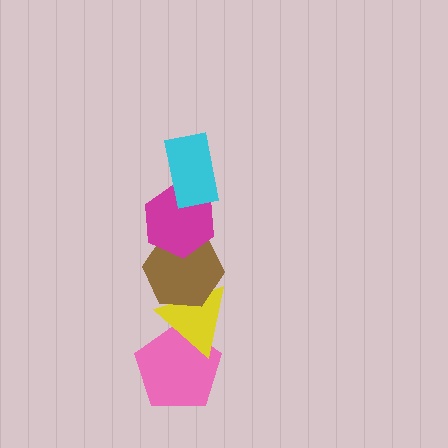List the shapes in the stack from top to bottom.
From top to bottom: the cyan rectangle, the magenta hexagon, the brown hexagon, the yellow triangle, the pink pentagon.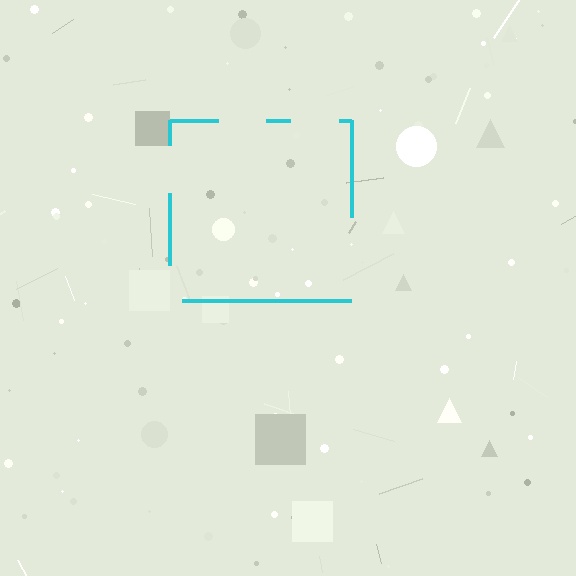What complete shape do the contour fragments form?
The contour fragments form a square.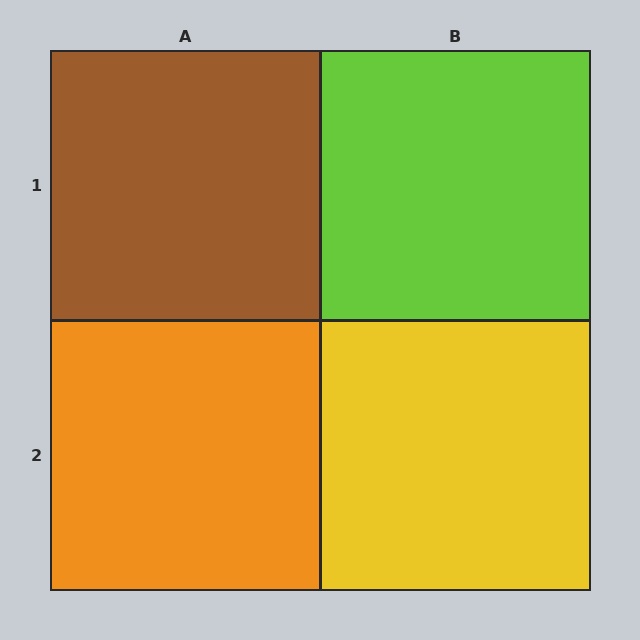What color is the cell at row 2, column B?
Yellow.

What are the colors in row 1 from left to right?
Brown, lime.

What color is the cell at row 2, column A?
Orange.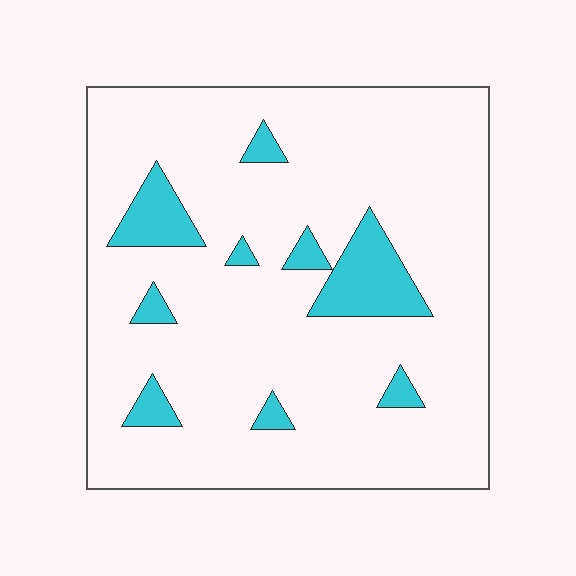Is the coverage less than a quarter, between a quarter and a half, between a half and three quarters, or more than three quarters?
Less than a quarter.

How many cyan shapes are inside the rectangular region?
9.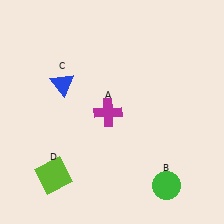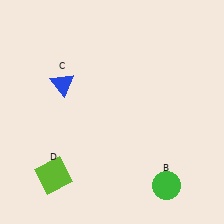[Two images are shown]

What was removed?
The magenta cross (A) was removed in Image 2.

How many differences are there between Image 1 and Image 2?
There is 1 difference between the two images.